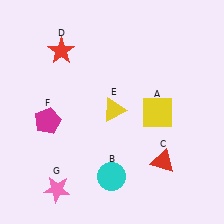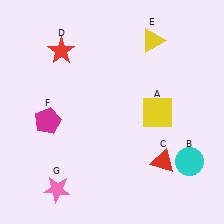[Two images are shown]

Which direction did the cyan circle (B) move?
The cyan circle (B) moved right.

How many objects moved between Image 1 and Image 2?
2 objects moved between the two images.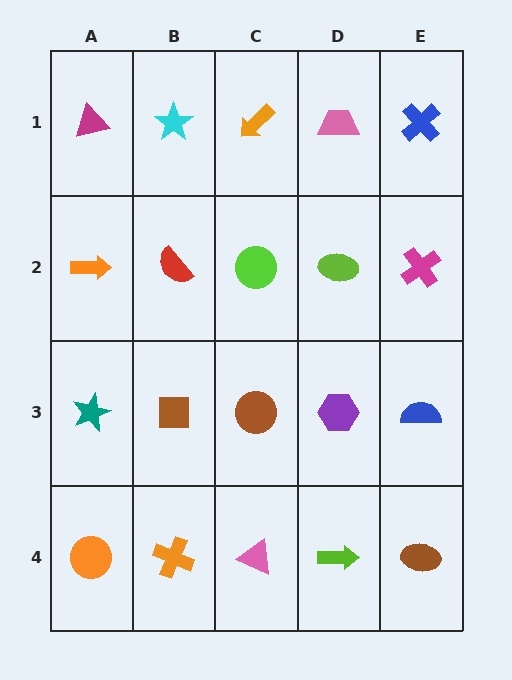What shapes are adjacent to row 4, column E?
A blue semicircle (row 3, column E), a lime arrow (row 4, column D).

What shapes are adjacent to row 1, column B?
A red semicircle (row 2, column B), a magenta triangle (row 1, column A), an orange arrow (row 1, column C).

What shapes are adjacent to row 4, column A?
A teal star (row 3, column A), an orange cross (row 4, column B).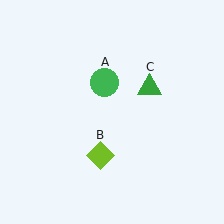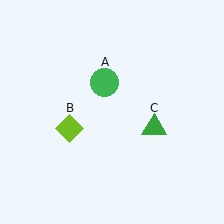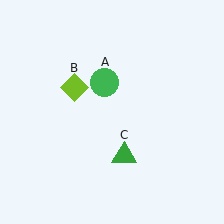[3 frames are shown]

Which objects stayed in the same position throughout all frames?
Green circle (object A) remained stationary.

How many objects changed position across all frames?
2 objects changed position: lime diamond (object B), green triangle (object C).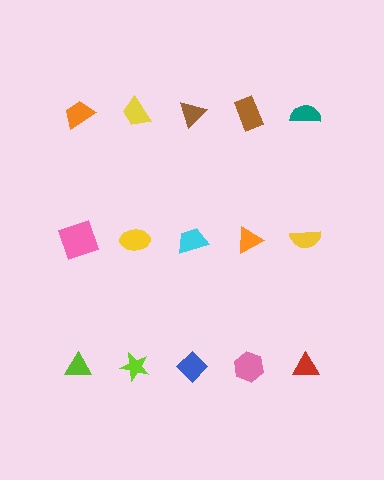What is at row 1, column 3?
A brown triangle.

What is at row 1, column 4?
A brown rectangle.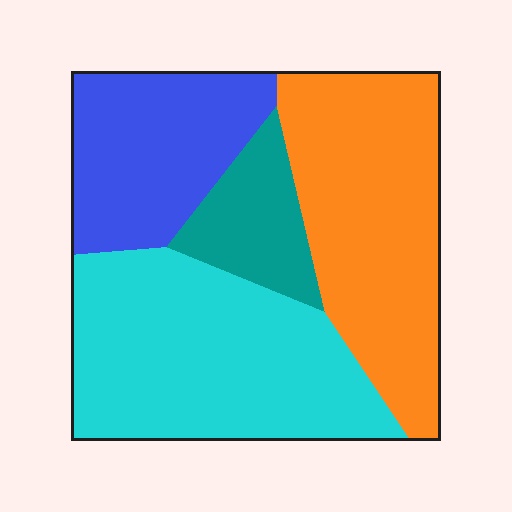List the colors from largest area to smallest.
From largest to smallest: cyan, orange, blue, teal.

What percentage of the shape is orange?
Orange takes up about one third (1/3) of the shape.